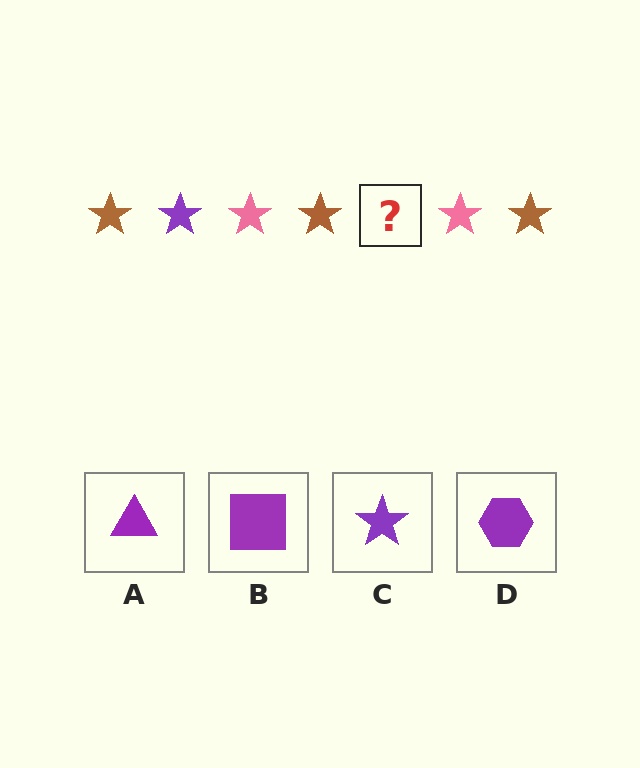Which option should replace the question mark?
Option C.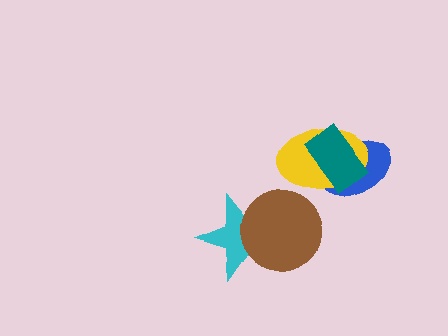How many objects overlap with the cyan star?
1 object overlaps with the cyan star.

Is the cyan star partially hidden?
Yes, it is partially covered by another shape.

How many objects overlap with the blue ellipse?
2 objects overlap with the blue ellipse.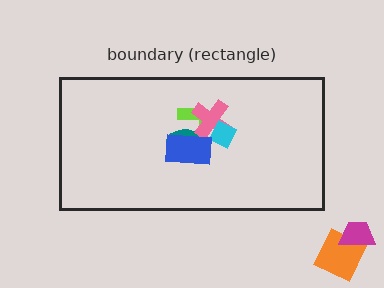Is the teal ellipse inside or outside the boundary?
Inside.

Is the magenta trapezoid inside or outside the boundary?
Outside.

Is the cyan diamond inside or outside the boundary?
Inside.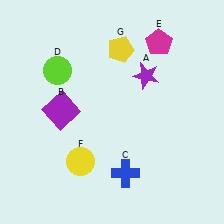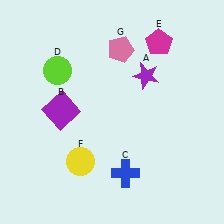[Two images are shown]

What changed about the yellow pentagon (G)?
In Image 1, G is yellow. In Image 2, it changed to pink.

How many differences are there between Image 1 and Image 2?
There is 1 difference between the two images.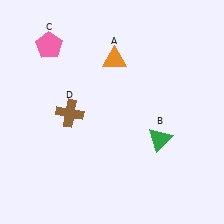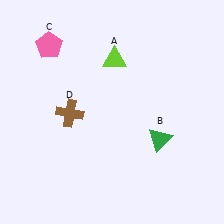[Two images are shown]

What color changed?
The triangle (A) changed from orange in Image 1 to lime in Image 2.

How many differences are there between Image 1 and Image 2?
There is 1 difference between the two images.